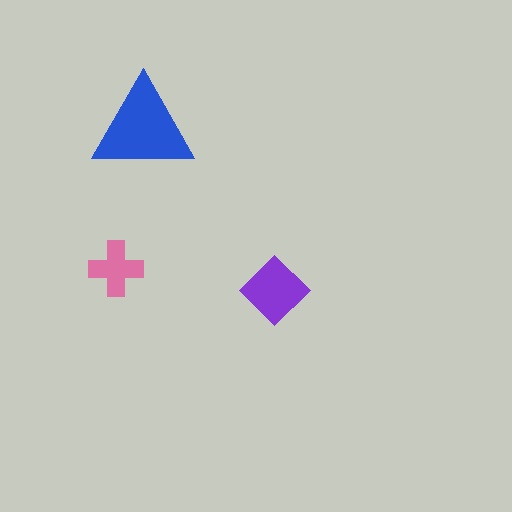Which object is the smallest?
The pink cross.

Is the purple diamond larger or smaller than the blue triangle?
Smaller.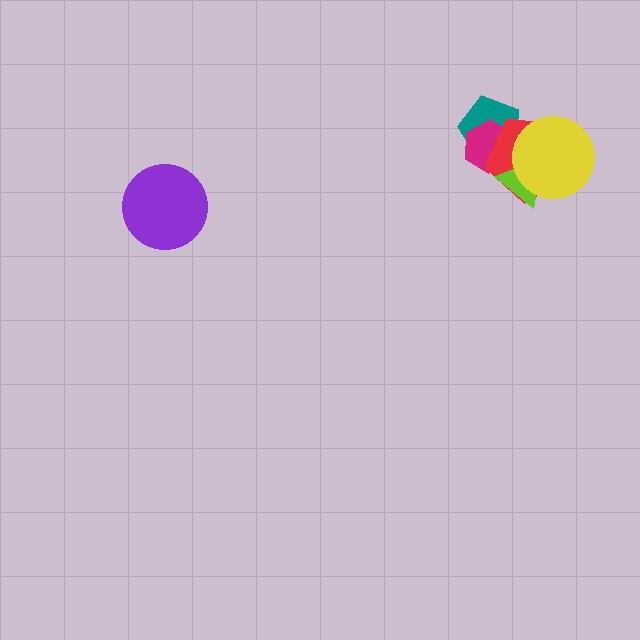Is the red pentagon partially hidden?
Yes, it is partially covered by another shape.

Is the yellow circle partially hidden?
No, no other shape covers it.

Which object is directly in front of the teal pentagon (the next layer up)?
The magenta hexagon is directly in front of the teal pentagon.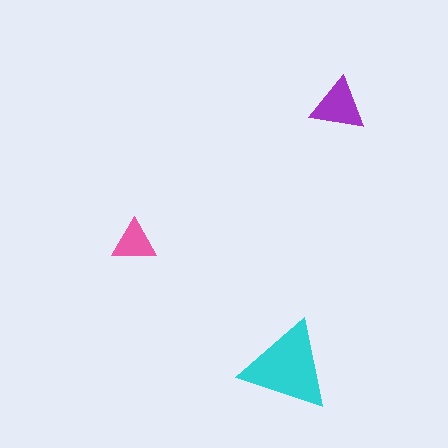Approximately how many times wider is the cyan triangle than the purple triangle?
About 1.5 times wider.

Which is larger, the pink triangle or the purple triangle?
The purple one.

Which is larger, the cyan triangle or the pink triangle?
The cyan one.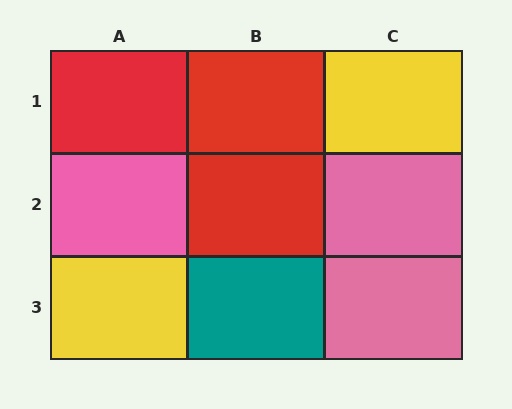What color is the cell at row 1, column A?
Red.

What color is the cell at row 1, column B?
Red.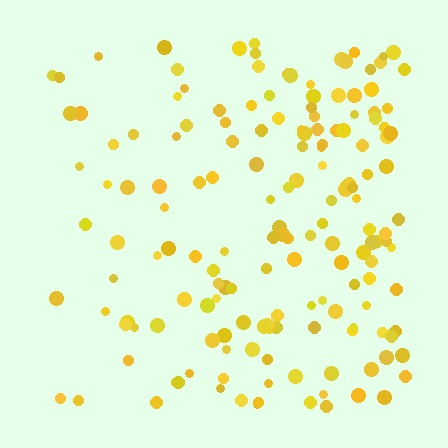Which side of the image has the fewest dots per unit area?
The left.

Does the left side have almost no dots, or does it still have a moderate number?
Still a moderate number, just noticeably fewer than the right.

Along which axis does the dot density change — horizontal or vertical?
Horizontal.